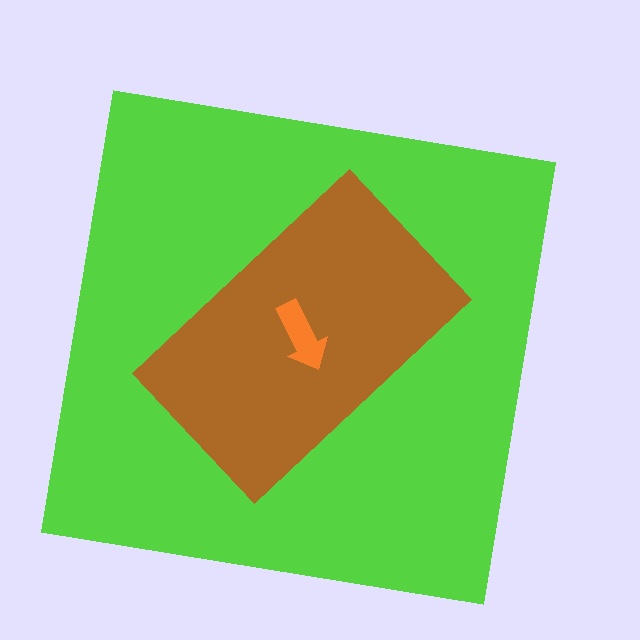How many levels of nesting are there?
3.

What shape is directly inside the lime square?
The brown rectangle.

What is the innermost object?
The orange arrow.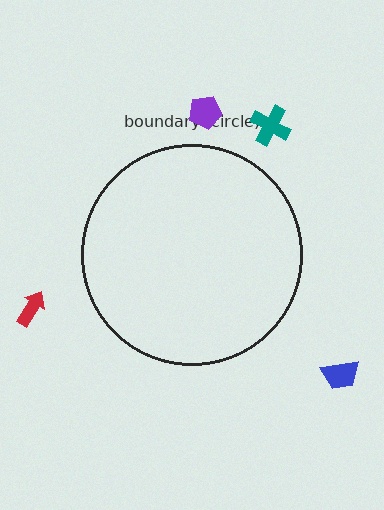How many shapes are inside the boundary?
0 inside, 4 outside.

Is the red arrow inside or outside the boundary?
Outside.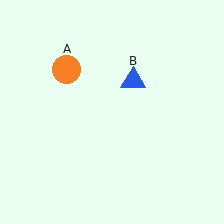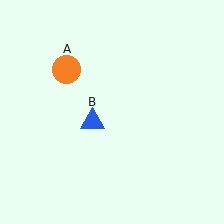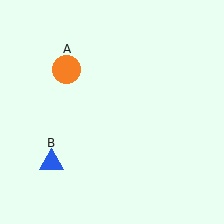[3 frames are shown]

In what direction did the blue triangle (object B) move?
The blue triangle (object B) moved down and to the left.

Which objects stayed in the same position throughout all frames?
Orange circle (object A) remained stationary.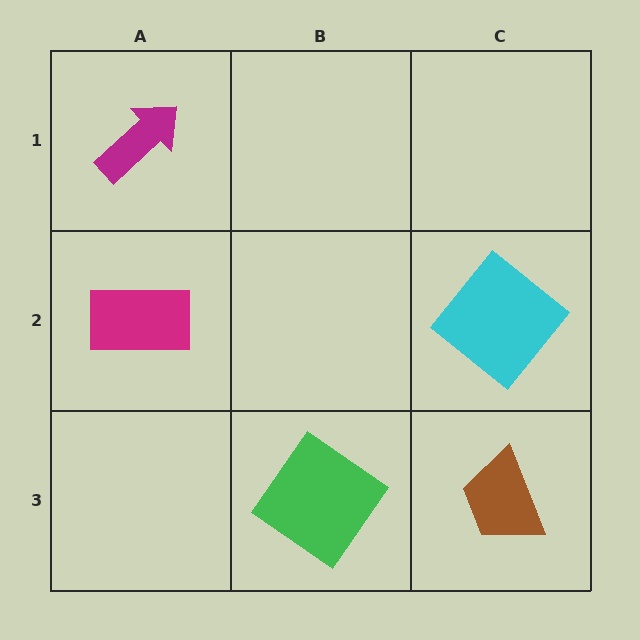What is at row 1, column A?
A magenta arrow.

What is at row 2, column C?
A cyan diamond.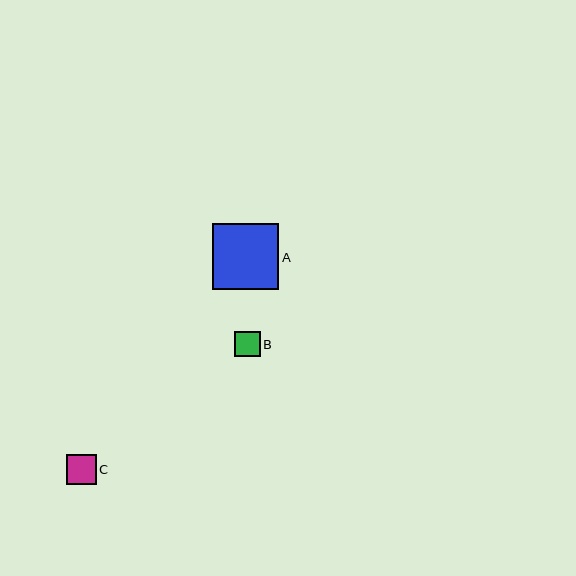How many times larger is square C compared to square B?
Square C is approximately 1.2 times the size of square B.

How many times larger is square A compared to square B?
Square A is approximately 2.6 times the size of square B.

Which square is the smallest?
Square B is the smallest with a size of approximately 26 pixels.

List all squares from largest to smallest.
From largest to smallest: A, C, B.